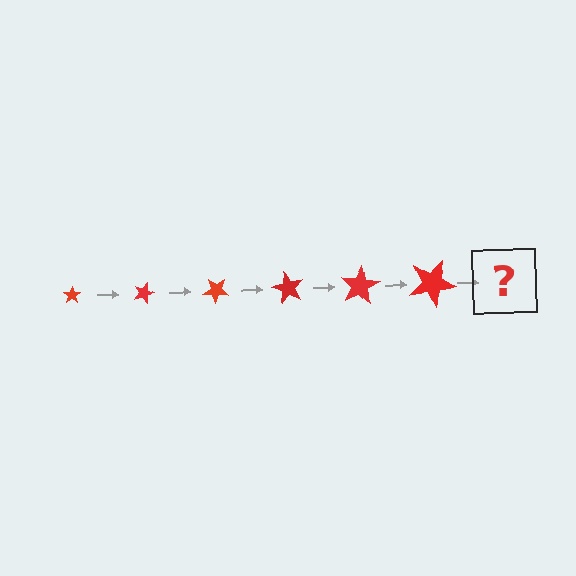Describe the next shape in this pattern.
It should be a star, larger than the previous one and rotated 120 degrees from the start.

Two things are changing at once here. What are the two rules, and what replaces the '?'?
The two rules are that the star grows larger each step and it rotates 20 degrees each step. The '?' should be a star, larger than the previous one and rotated 120 degrees from the start.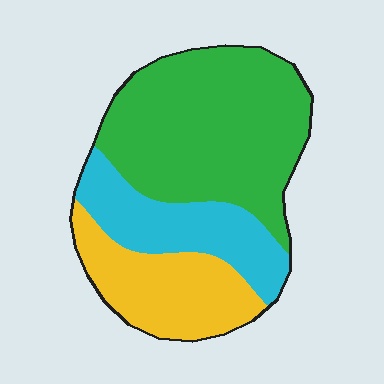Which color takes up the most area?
Green, at roughly 50%.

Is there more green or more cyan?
Green.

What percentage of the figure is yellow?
Yellow covers roughly 25% of the figure.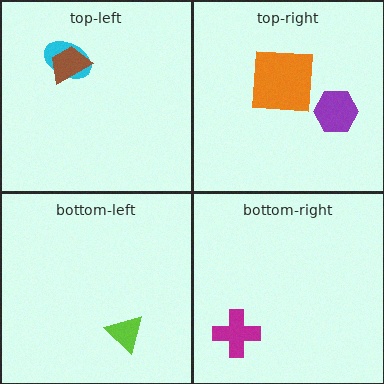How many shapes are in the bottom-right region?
1.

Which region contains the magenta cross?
The bottom-right region.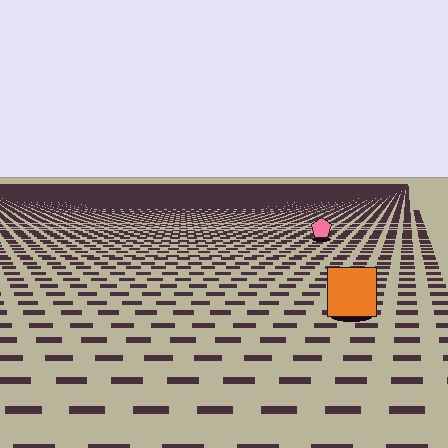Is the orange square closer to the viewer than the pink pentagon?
Yes. The orange square is closer — you can tell from the texture gradient: the ground texture is coarser near it.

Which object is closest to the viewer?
The orange square is closest. The texture marks near it are larger and more spread out.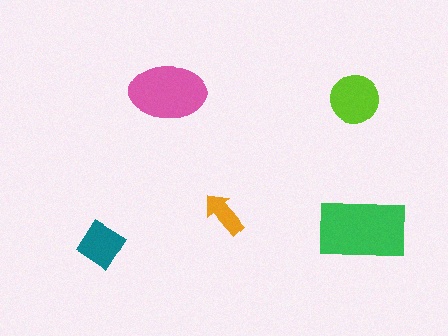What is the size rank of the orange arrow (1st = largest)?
5th.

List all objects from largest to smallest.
The green rectangle, the pink ellipse, the lime circle, the teal diamond, the orange arrow.